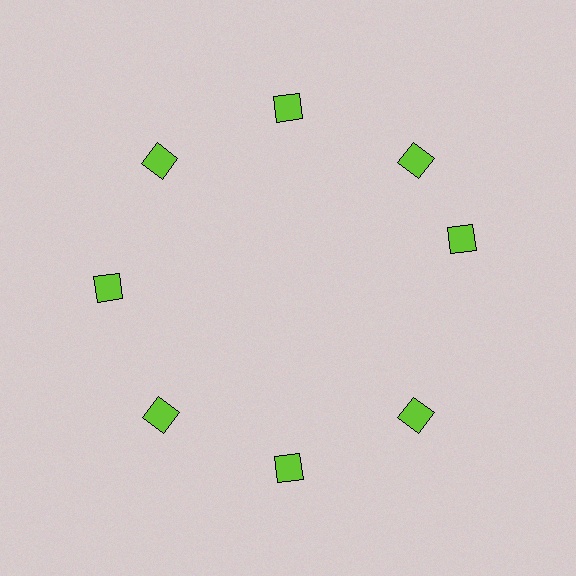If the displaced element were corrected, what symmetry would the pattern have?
It would have 8-fold rotational symmetry — the pattern would map onto itself every 45 degrees.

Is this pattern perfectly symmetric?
No. The 8 lime diamonds are arranged in a ring, but one element near the 3 o'clock position is rotated out of alignment along the ring, breaking the 8-fold rotational symmetry.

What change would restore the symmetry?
The symmetry would be restored by rotating it back into even spacing with its neighbors so that all 8 diamonds sit at equal angles and equal distance from the center.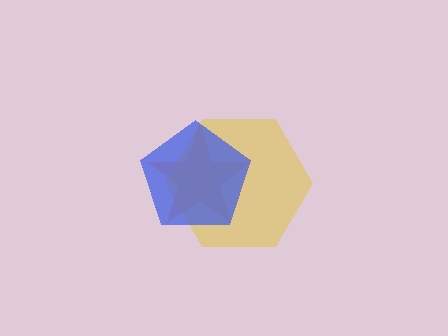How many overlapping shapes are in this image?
There are 3 overlapping shapes in the image.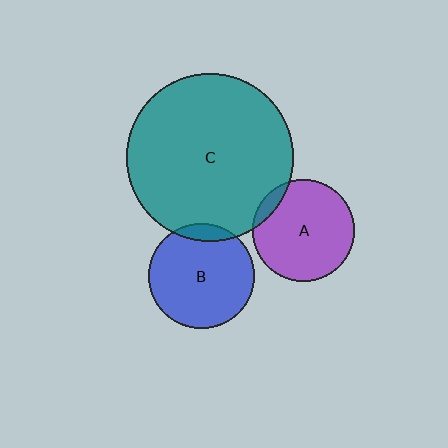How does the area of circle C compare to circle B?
Approximately 2.5 times.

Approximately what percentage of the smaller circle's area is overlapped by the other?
Approximately 10%.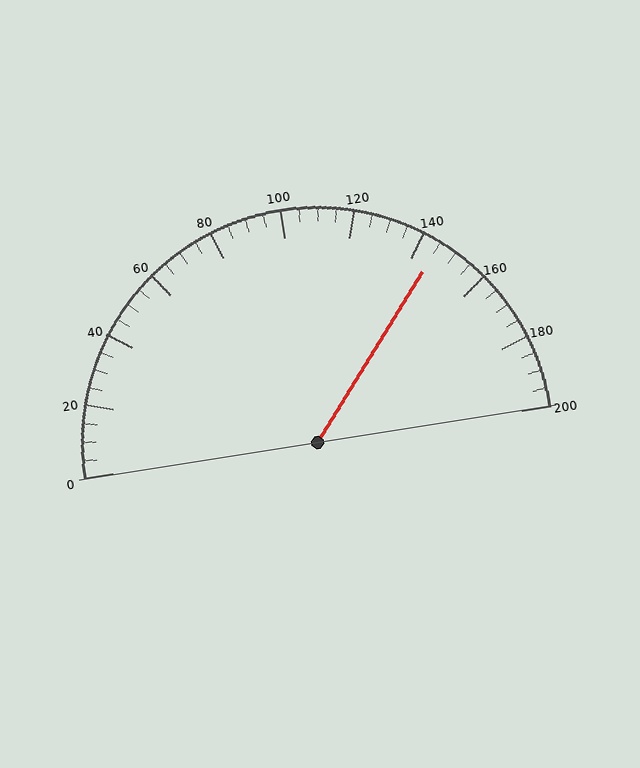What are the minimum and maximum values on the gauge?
The gauge ranges from 0 to 200.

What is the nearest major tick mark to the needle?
The nearest major tick mark is 140.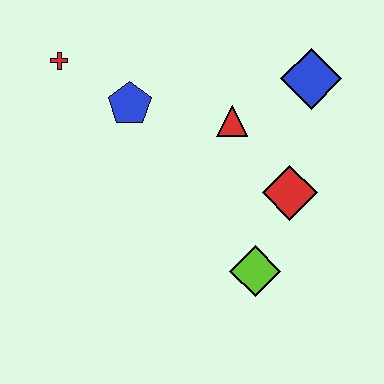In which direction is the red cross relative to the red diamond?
The red cross is to the left of the red diamond.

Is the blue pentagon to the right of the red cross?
Yes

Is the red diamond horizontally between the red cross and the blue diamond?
Yes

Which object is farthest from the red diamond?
The red cross is farthest from the red diamond.